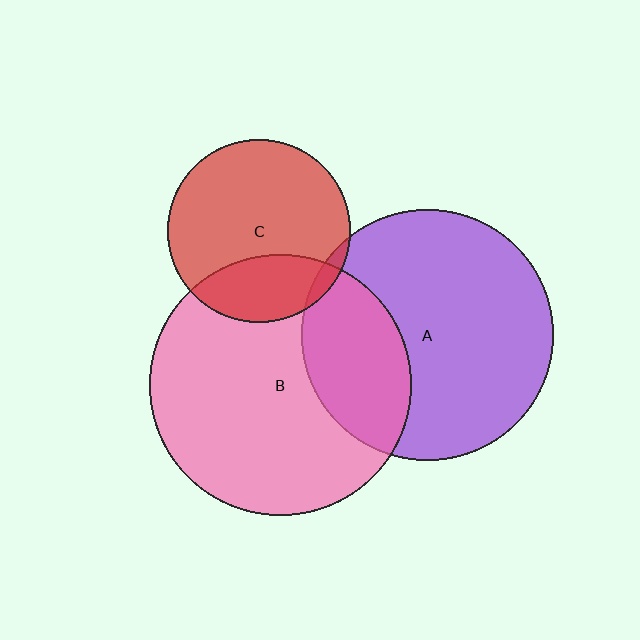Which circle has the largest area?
Circle B (pink).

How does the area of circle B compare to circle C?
Approximately 2.0 times.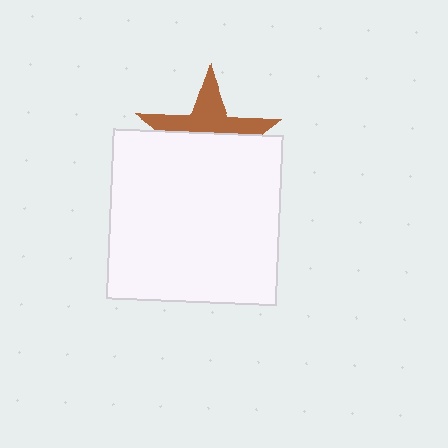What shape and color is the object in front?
The object in front is a white square.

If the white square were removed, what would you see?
You would see the complete brown star.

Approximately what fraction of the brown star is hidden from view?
Roughly 57% of the brown star is hidden behind the white square.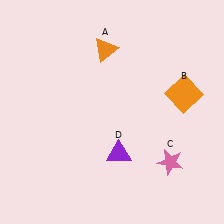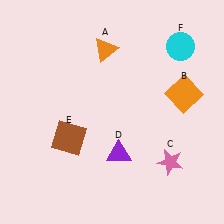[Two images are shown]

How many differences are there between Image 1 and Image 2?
There are 2 differences between the two images.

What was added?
A brown square (E), a cyan circle (F) were added in Image 2.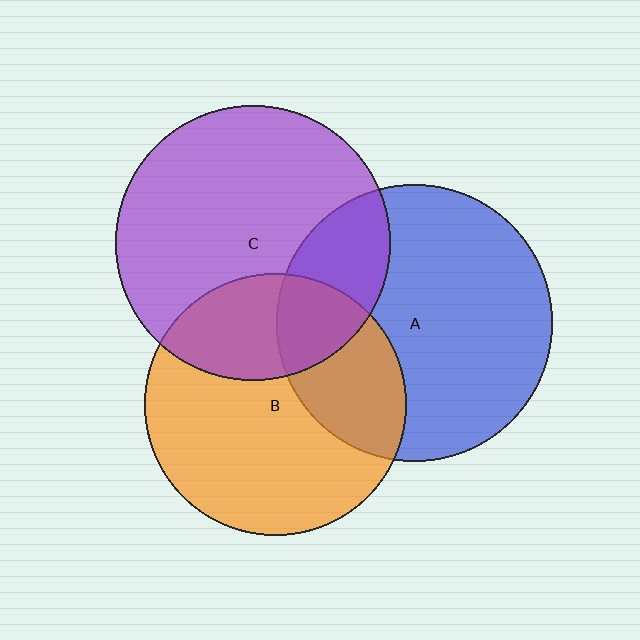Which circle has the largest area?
Circle A (blue).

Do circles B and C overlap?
Yes.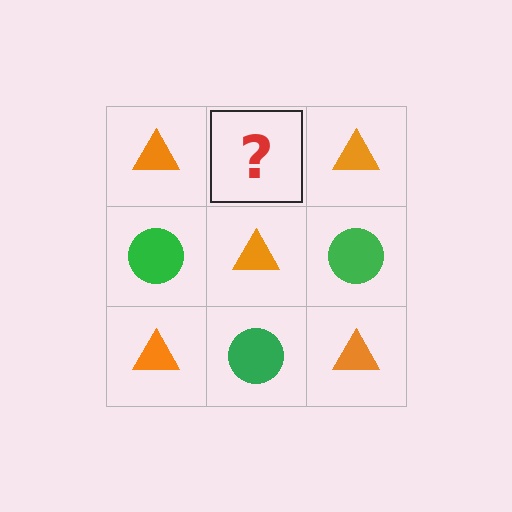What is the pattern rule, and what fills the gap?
The rule is that it alternates orange triangle and green circle in a checkerboard pattern. The gap should be filled with a green circle.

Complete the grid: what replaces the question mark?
The question mark should be replaced with a green circle.